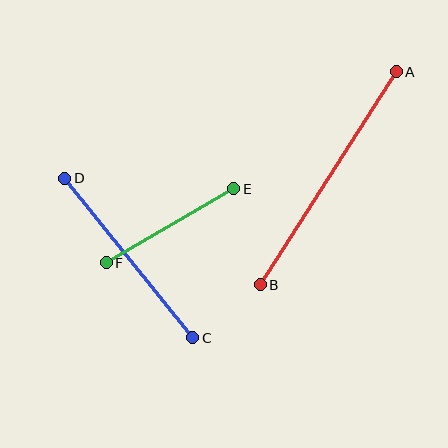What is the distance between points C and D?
The distance is approximately 204 pixels.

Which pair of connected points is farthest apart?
Points A and B are farthest apart.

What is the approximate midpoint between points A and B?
The midpoint is at approximately (328, 178) pixels.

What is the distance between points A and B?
The distance is approximately 253 pixels.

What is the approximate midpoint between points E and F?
The midpoint is at approximately (170, 226) pixels.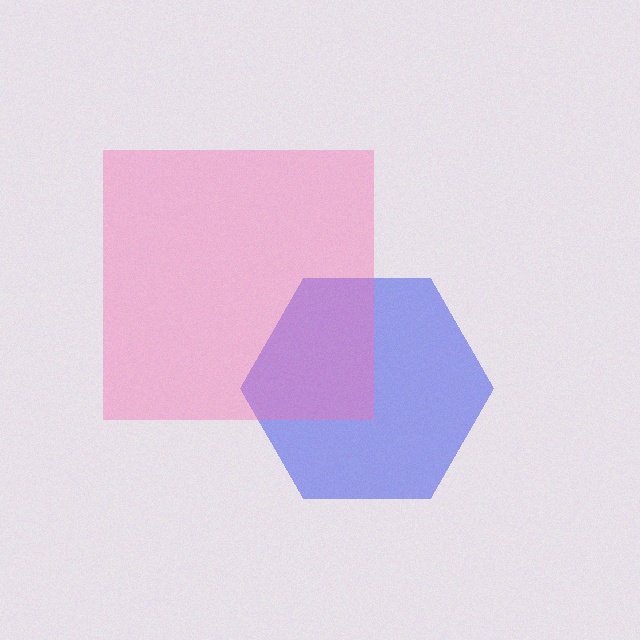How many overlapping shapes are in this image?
There are 2 overlapping shapes in the image.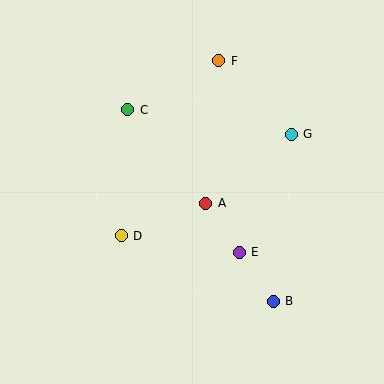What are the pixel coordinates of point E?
Point E is at (239, 252).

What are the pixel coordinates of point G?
Point G is at (291, 134).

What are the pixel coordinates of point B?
Point B is at (273, 301).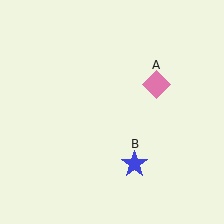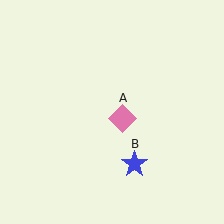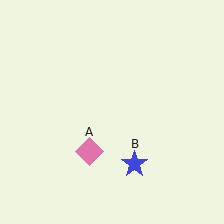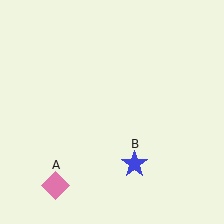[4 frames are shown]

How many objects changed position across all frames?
1 object changed position: pink diamond (object A).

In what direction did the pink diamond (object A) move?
The pink diamond (object A) moved down and to the left.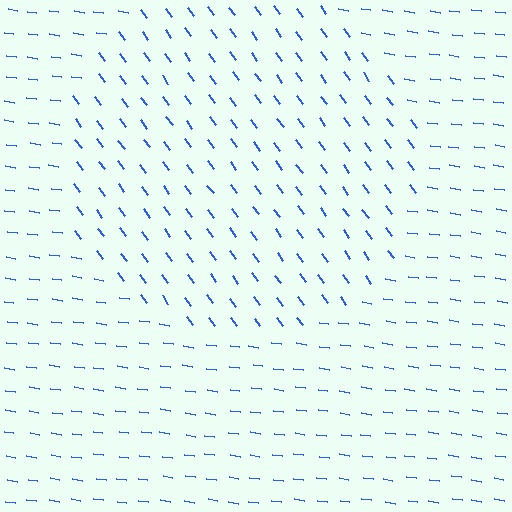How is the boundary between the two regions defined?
The boundary is defined purely by a change in line orientation (approximately 45 degrees difference). All lines are the same color and thickness.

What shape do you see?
I see a circle.